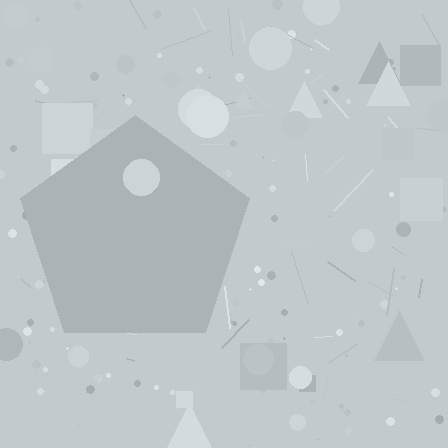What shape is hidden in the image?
A pentagon is hidden in the image.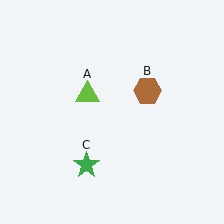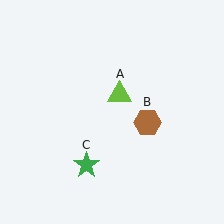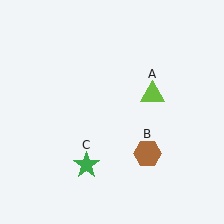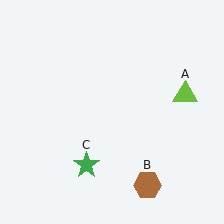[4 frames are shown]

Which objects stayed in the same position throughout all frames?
Green star (object C) remained stationary.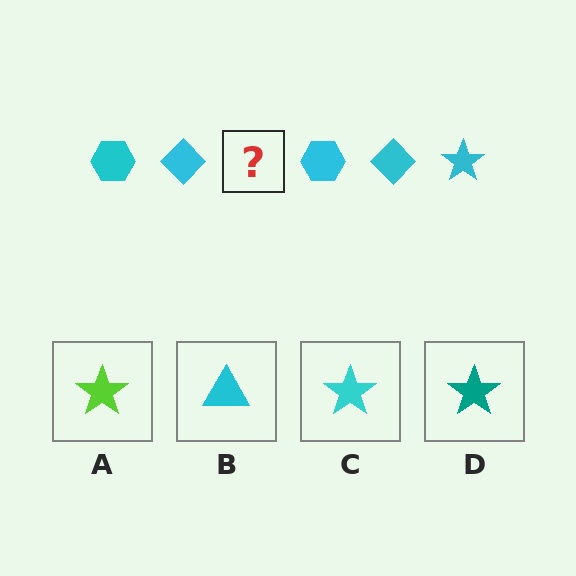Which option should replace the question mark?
Option C.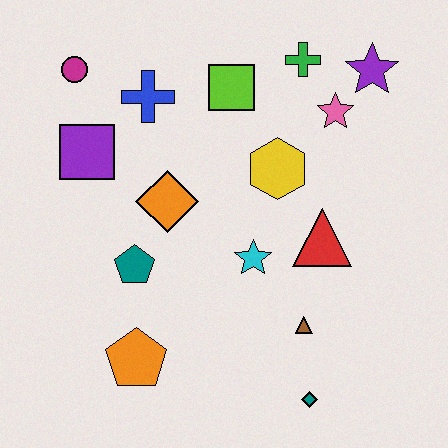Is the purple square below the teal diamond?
No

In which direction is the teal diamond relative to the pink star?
The teal diamond is below the pink star.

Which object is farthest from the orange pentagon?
The purple star is farthest from the orange pentagon.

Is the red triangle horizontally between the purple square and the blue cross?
No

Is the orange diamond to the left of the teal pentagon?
No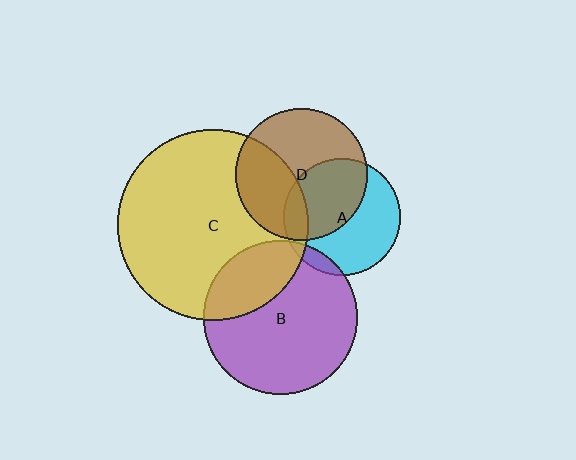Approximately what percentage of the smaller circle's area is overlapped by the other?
Approximately 5%.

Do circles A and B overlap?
Yes.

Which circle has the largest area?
Circle C (yellow).